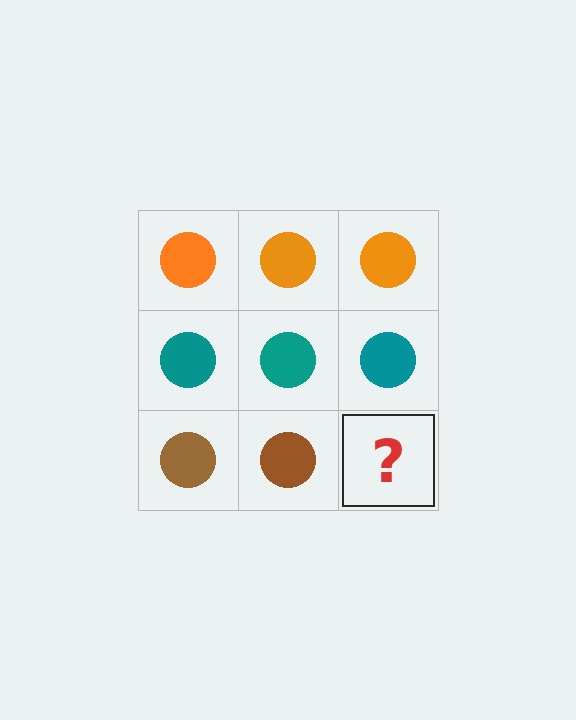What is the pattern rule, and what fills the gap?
The rule is that each row has a consistent color. The gap should be filled with a brown circle.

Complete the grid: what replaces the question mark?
The question mark should be replaced with a brown circle.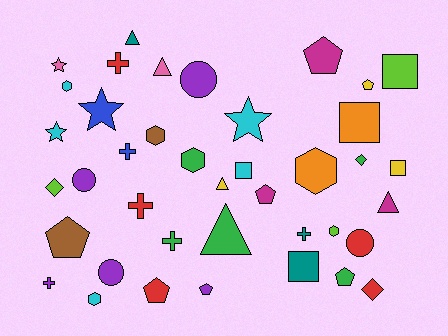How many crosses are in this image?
There are 6 crosses.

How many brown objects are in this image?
There are 2 brown objects.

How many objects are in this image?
There are 40 objects.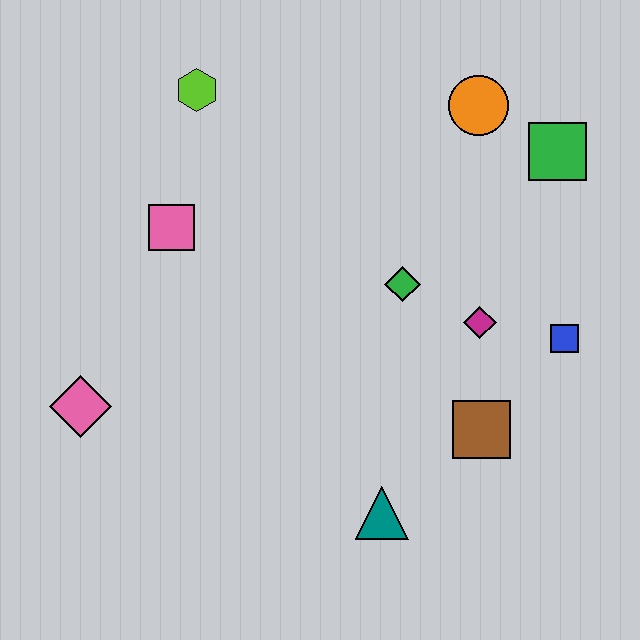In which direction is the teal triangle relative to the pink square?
The teal triangle is below the pink square.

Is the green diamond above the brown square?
Yes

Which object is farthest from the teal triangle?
The lime hexagon is farthest from the teal triangle.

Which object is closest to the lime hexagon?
The pink square is closest to the lime hexagon.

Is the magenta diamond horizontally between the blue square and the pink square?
Yes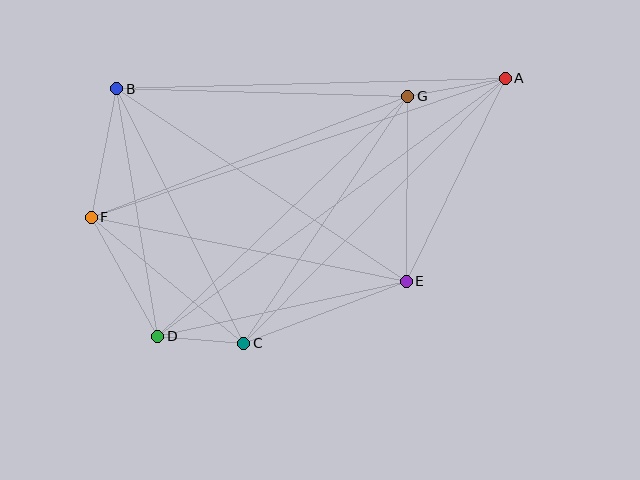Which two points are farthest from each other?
Points A and F are farthest from each other.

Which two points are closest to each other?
Points C and D are closest to each other.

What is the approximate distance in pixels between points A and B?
The distance between A and B is approximately 388 pixels.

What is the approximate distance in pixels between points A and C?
The distance between A and C is approximately 372 pixels.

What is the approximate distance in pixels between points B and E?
The distance between B and E is approximately 347 pixels.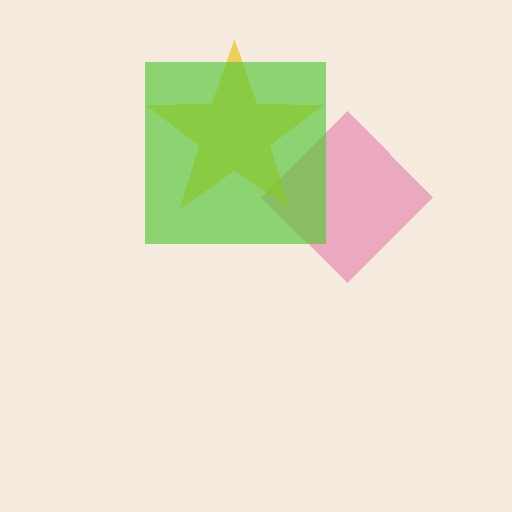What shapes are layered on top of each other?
The layered shapes are: a pink diamond, a yellow star, a lime square.